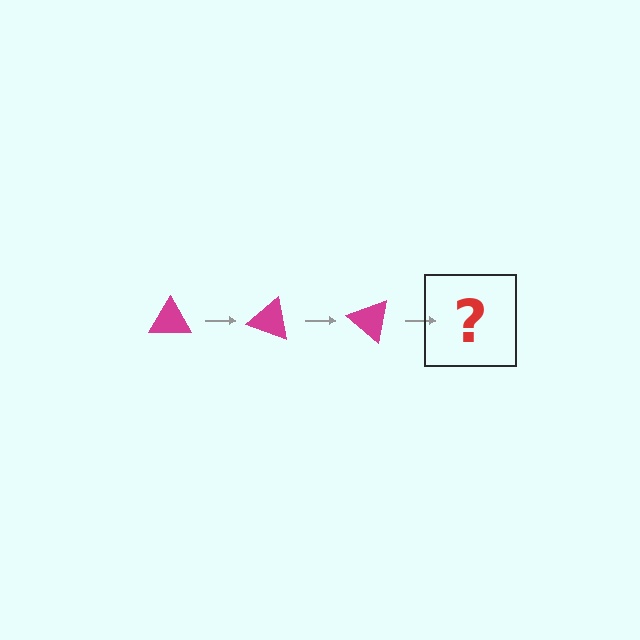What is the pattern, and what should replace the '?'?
The pattern is that the triangle rotates 20 degrees each step. The '?' should be a magenta triangle rotated 60 degrees.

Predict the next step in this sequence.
The next step is a magenta triangle rotated 60 degrees.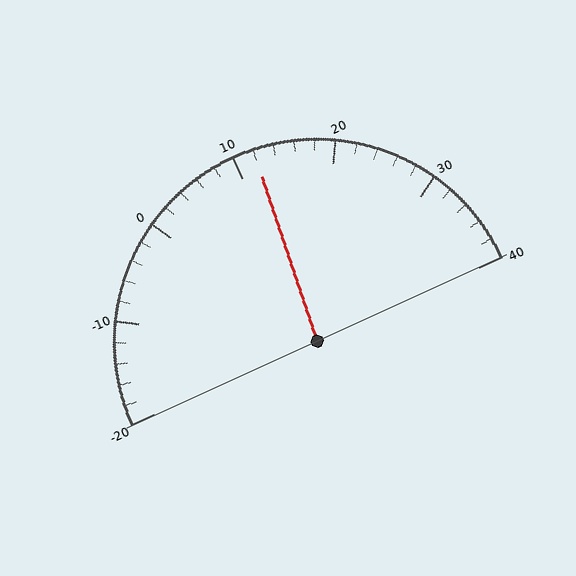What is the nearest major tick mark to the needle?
The nearest major tick mark is 10.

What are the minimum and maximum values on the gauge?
The gauge ranges from -20 to 40.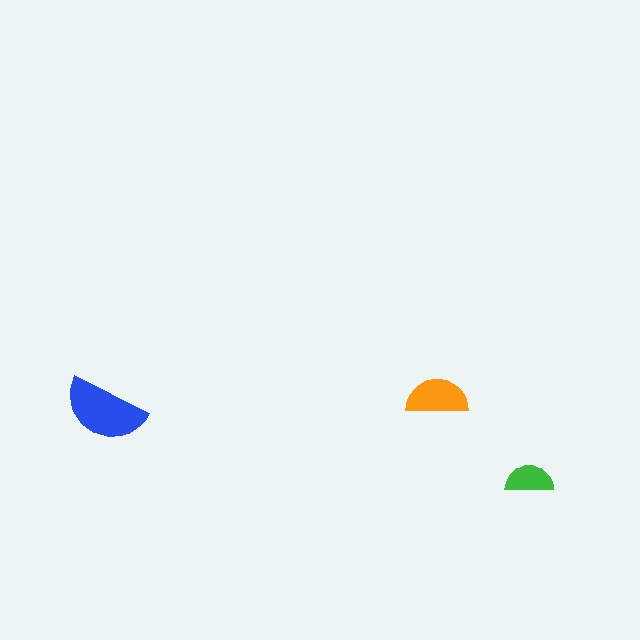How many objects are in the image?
There are 3 objects in the image.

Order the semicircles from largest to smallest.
the blue one, the orange one, the green one.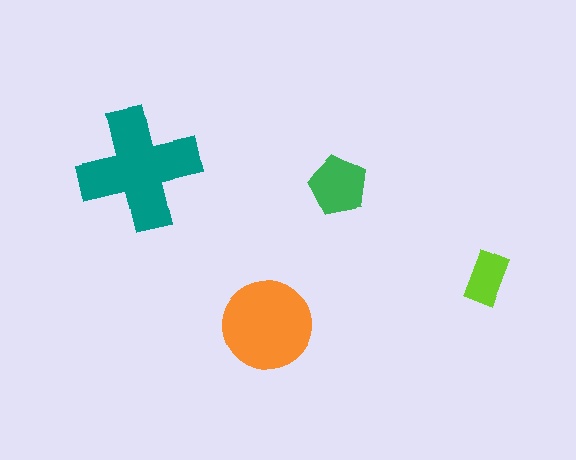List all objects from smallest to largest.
The lime rectangle, the green pentagon, the orange circle, the teal cross.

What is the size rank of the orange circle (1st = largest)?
2nd.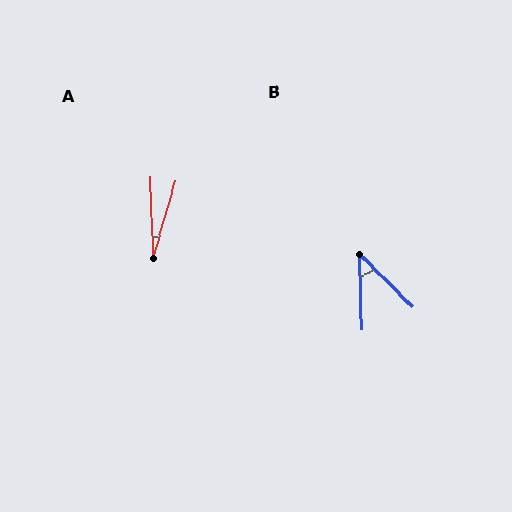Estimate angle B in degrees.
Approximately 43 degrees.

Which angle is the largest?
B, at approximately 43 degrees.